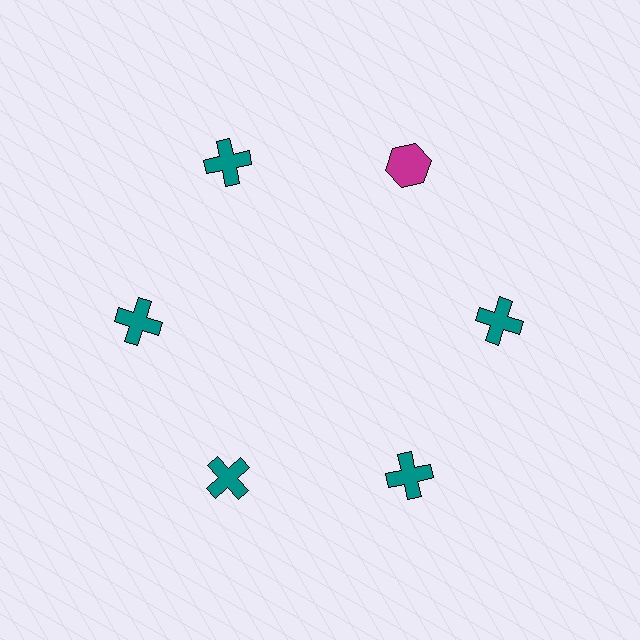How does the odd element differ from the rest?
It differs in both color (magenta instead of teal) and shape (hexagon instead of cross).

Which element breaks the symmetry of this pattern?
The magenta hexagon at roughly the 1 o'clock position breaks the symmetry. All other shapes are teal crosses.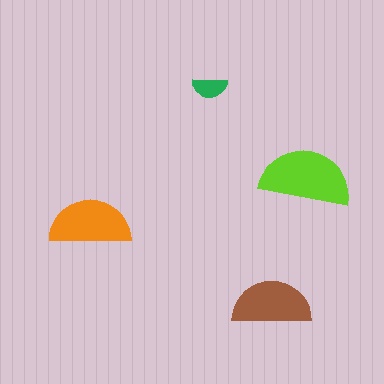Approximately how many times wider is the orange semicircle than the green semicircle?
About 2.5 times wider.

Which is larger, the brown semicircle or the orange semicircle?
The orange one.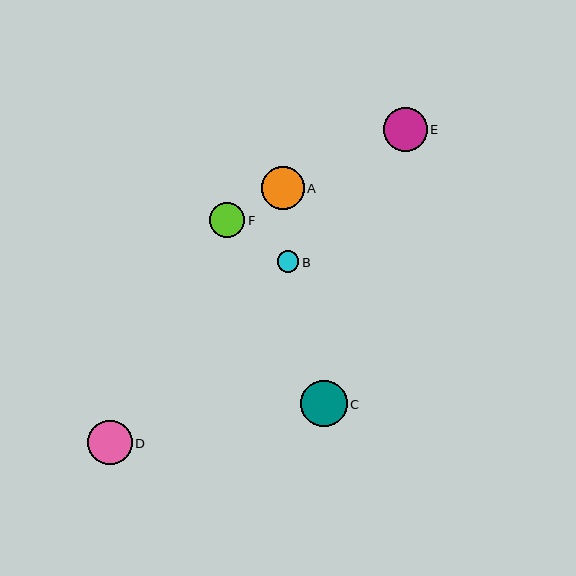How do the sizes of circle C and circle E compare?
Circle C and circle E are approximately the same size.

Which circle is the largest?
Circle C is the largest with a size of approximately 47 pixels.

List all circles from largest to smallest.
From largest to smallest: C, D, E, A, F, B.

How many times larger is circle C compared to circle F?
Circle C is approximately 1.3 times the size of circle F.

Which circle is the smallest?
Circle B is the smallest with a size of approximately 21 pixels.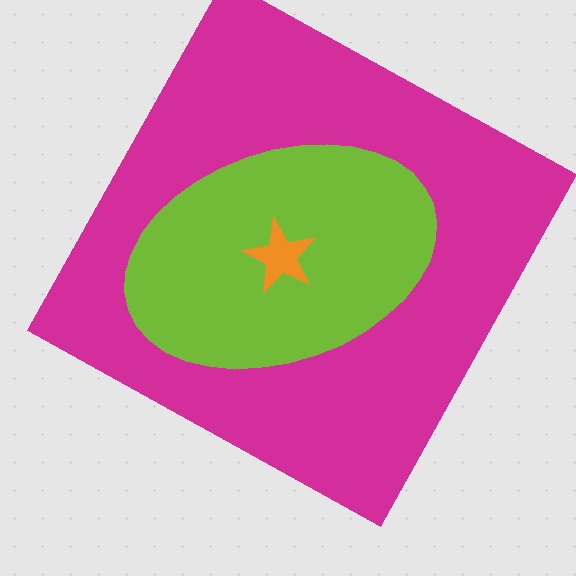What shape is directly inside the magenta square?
The lime ellipse.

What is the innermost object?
The orange star.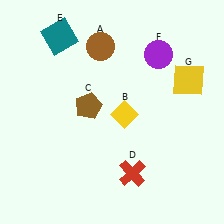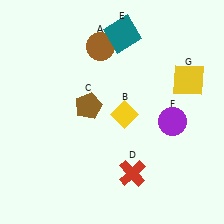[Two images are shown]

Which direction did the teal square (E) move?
The teal square (E) moved right.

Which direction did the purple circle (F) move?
The purple circle (F) moved down.